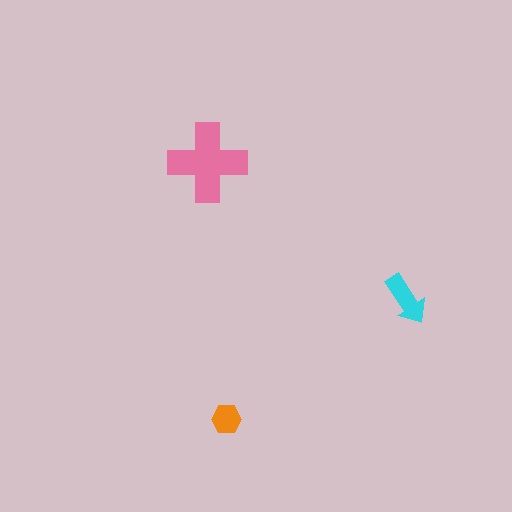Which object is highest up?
The pink cross is topmost.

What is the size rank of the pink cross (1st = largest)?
1st.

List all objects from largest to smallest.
The pink cross, the cyan arrow, the orange hexagon.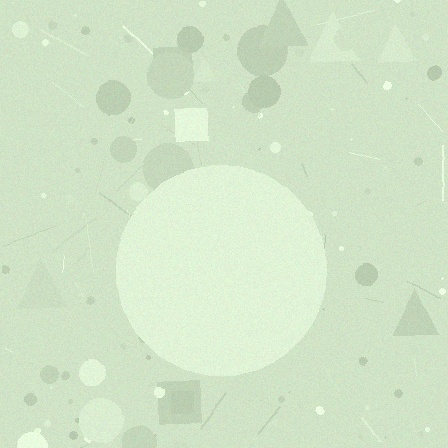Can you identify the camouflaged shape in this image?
The camouflaged shape is a circle.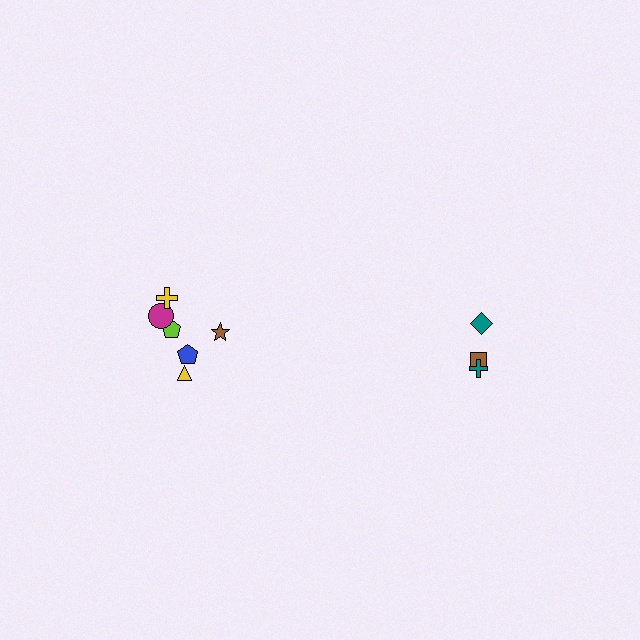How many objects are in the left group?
There are 6 objects.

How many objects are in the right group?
There are 3 objects.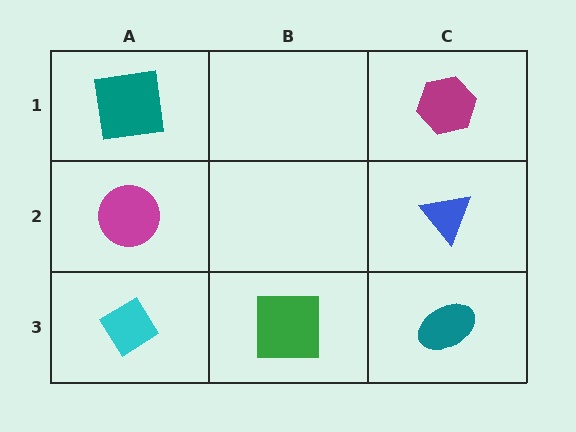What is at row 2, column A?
A magenta circle.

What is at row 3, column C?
A teal ellipse.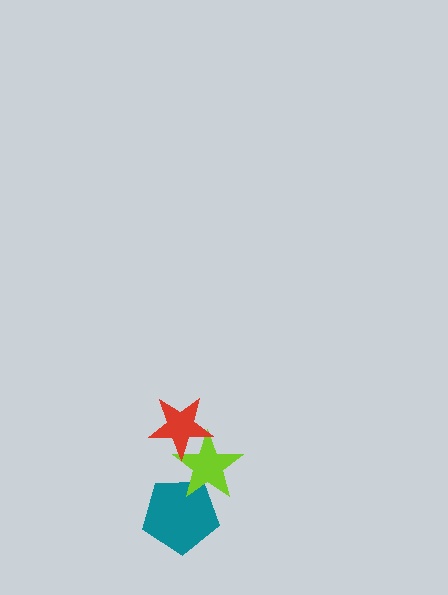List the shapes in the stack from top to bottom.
From top to bottom: the red star, the lime star, the teal pentagon.